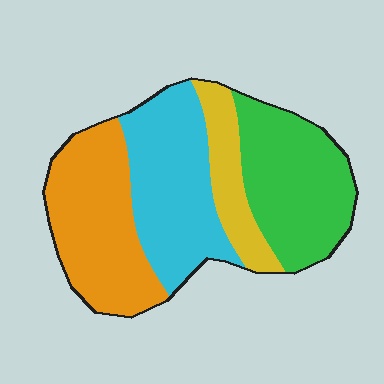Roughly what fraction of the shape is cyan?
Cyan takes up between a quarter and a half of the shape.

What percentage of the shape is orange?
Orange takes up between a quarter and a half of the shape.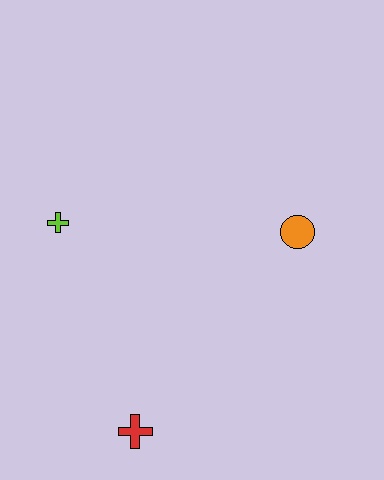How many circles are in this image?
There is 1 circle.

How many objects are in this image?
There are 3 objects.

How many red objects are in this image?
There is 1 red object.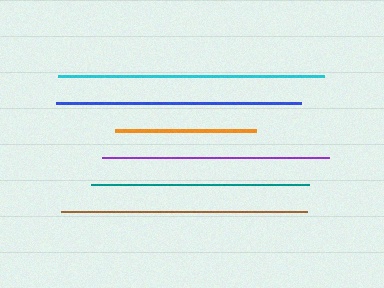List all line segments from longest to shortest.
From longest to shortest: cyan, brown, blue, purple, teal, orange.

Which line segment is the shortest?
The orange line is the shortest at approximately 141 pixels.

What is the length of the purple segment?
The purple segment is approximately 226 pixels long.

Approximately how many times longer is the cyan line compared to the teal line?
The cyan line is approximately 1.2 times the length of the teal line.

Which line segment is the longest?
The cyan line is the longest at approximately 266 pixels.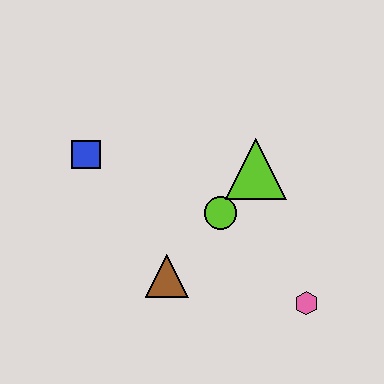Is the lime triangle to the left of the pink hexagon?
Yes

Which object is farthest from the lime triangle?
The blue square is farthest from the lime triangle.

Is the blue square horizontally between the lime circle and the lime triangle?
No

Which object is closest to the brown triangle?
The lime circle is closest to the brown triangle.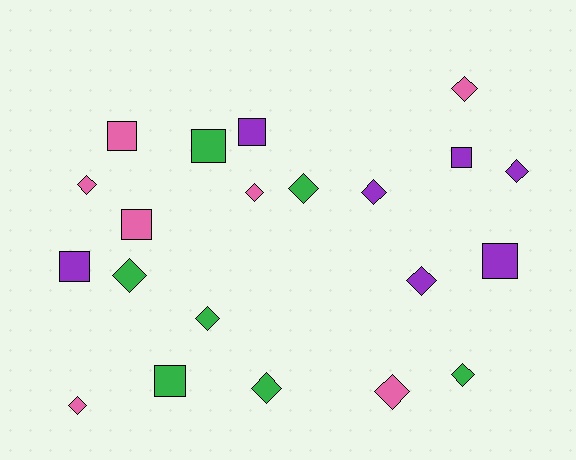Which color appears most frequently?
Purple, with 7 objects.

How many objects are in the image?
There are 21 objects.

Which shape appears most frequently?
Diamond, with 13 objects.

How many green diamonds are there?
There are 5 green diamonds.